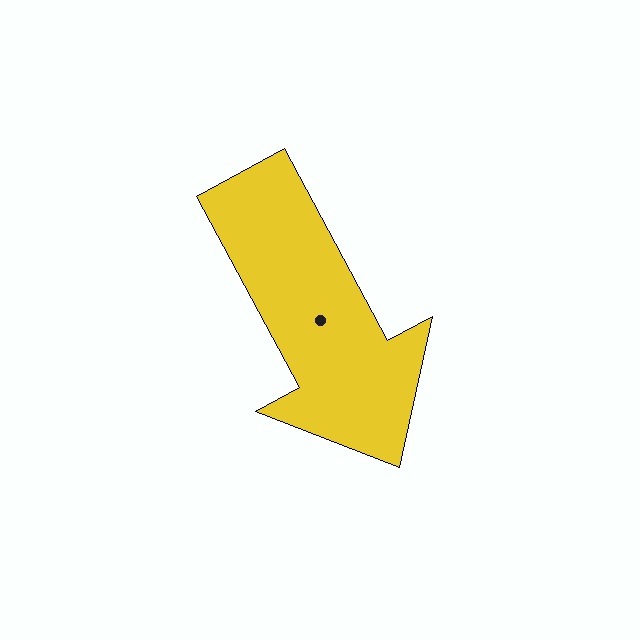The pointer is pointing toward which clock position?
Roughly 5 o'clock.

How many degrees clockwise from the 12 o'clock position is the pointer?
Approximately 152 degrees.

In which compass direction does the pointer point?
Southeast.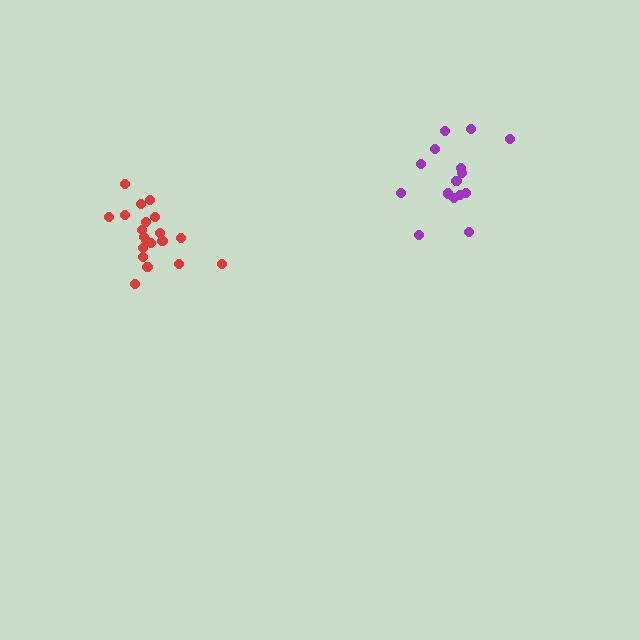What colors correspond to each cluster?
The clusters are colored: red, purple.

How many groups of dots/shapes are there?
There are 2 groups.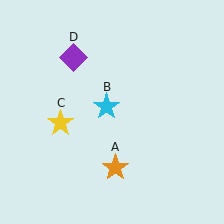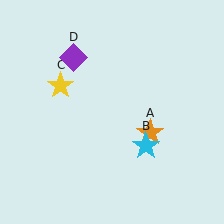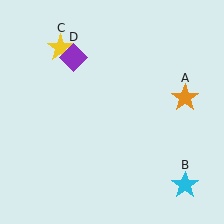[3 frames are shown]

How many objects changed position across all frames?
3 objects changed position: orange star (object A), cyan star (object B), yellow star (object C).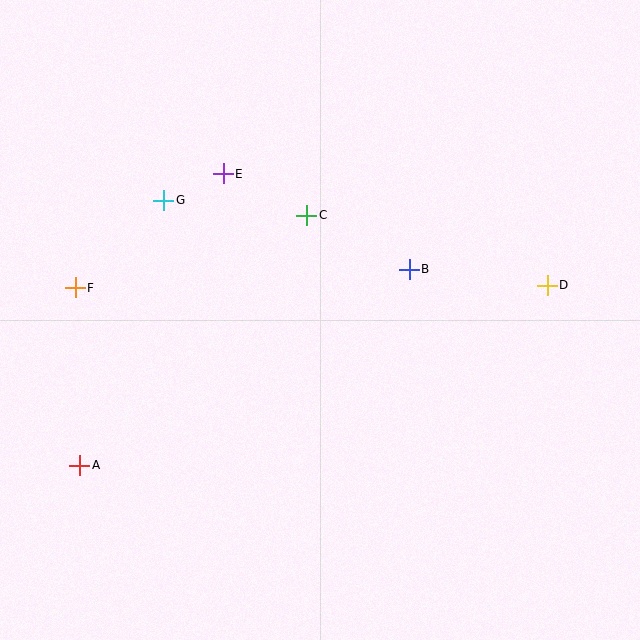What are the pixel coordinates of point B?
Point B is at (409, 269).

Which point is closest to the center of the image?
Point B at (409, 269) is closest to the center.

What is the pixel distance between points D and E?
The distance between D and E is 343 pixels.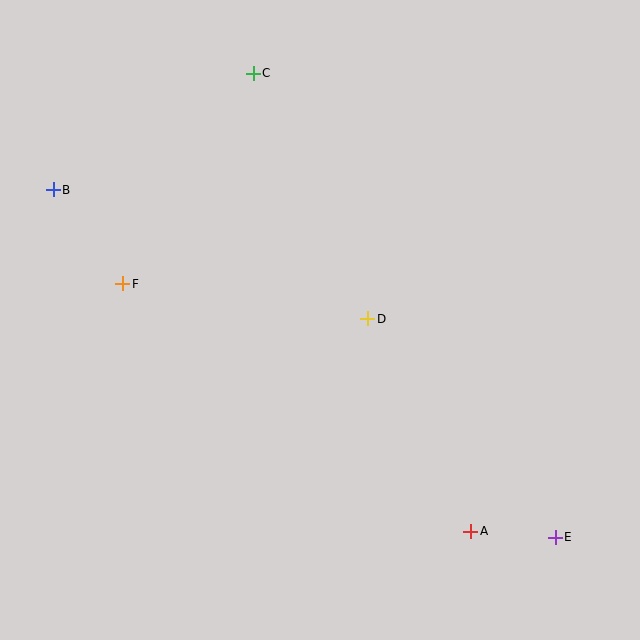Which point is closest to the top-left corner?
Point B is closest to the top-left corner.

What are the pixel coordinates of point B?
Point B is at (53, 190).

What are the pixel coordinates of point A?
Point A is at (471, 531).